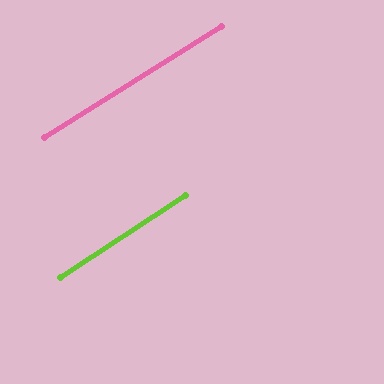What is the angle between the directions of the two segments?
Approximately 1 degree.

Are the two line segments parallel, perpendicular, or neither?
Parallel — their directions differ by only 1.4°.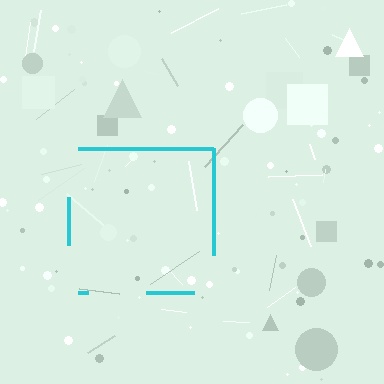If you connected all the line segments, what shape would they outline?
They would outline a square.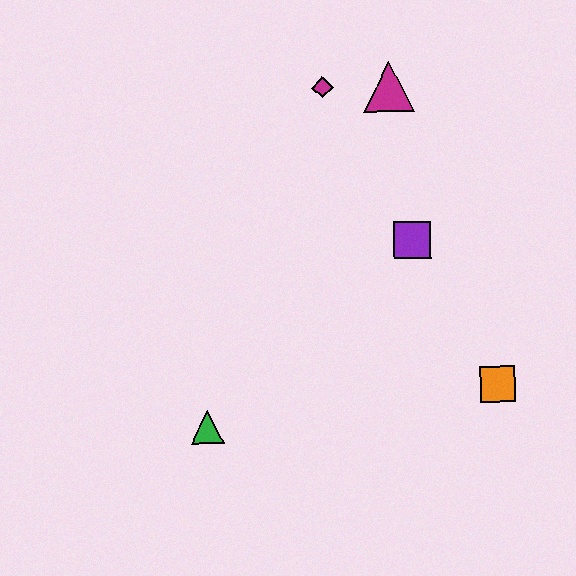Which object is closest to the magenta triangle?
The magenta diamond is closest to the magenta triangle.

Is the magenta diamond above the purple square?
Yes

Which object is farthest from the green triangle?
The magenta triangle is farthest from the green triangle.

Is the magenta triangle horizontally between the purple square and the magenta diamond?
Yes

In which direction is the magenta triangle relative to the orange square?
The magenta triangle is above the orange square.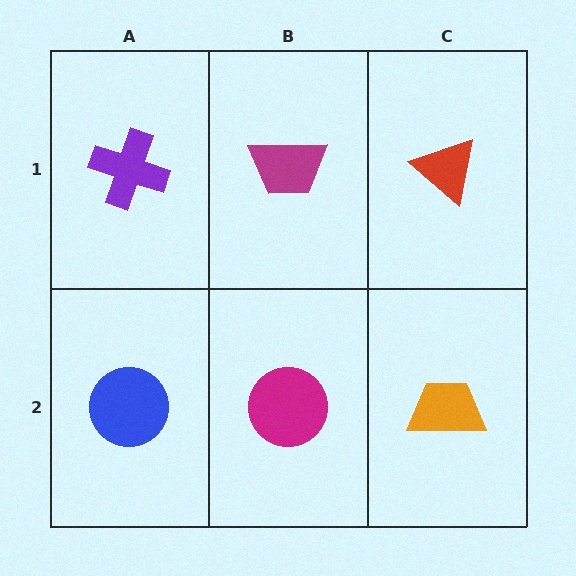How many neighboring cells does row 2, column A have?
2.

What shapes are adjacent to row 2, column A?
A purple cross (row 1, column A), a magenta circle (row 2, column B).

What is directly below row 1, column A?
A blue circle.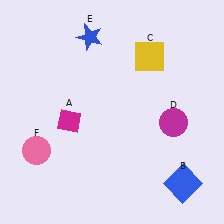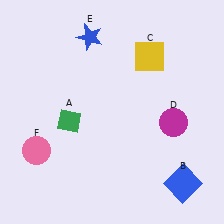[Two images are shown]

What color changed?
The diamond (A) changed from magenta in Image 1 to green in Image 2.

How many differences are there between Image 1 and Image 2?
There is 1 difference between the two images.